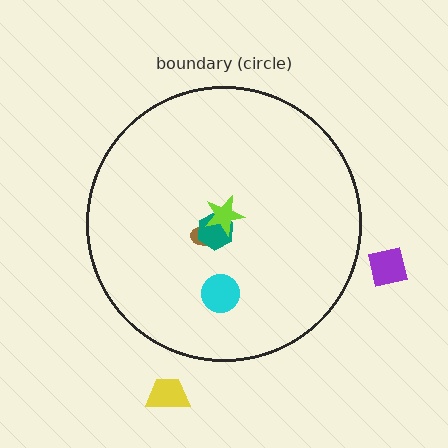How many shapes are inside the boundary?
4 inside, 2 outside.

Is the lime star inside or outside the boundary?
Inside.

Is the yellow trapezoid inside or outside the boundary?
Outside.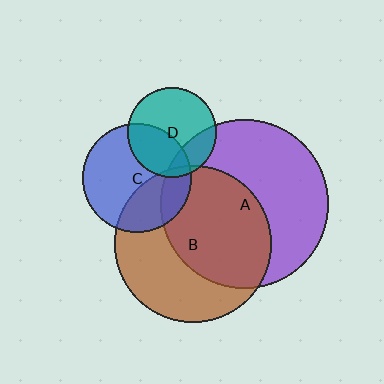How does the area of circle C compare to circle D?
Approximately 1.5 times.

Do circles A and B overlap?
Yes.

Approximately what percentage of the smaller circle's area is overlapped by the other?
Approximately 55%.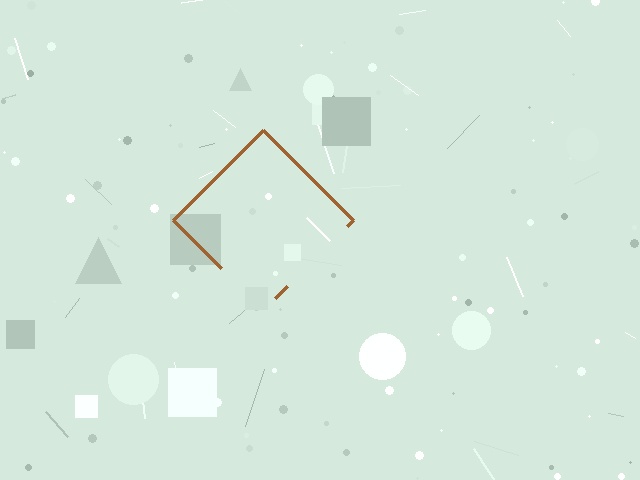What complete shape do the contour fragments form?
The contour fragments form a diamond.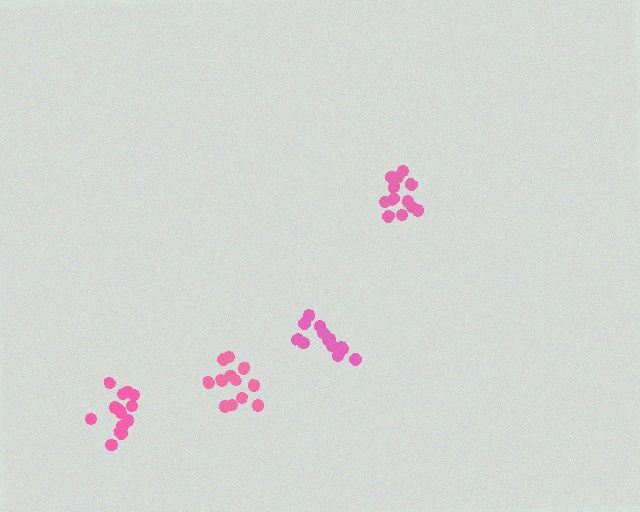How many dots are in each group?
Group 1: 13 dots, Group 2: 14 dots, Group 3: 12 dots, Group 4: 12 dots (51 total).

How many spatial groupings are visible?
There are 4 spatial groupings.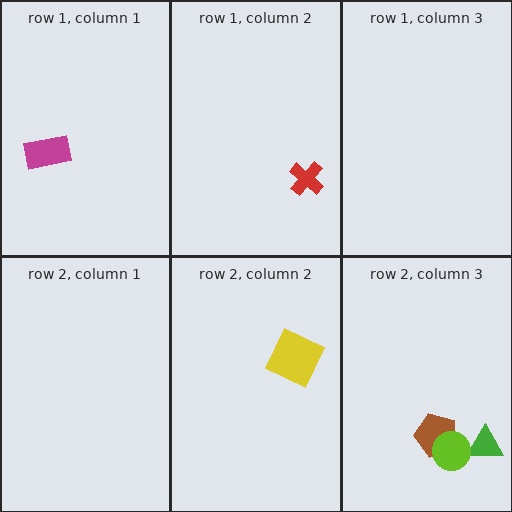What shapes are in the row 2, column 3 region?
The brown pentagon, the green triangle, the lime circle.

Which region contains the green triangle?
The row 2, column 3 region.